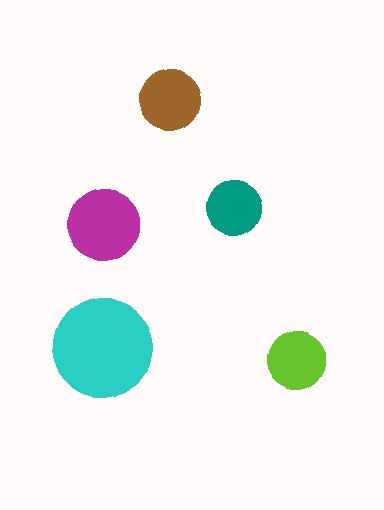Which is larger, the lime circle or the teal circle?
The lime one.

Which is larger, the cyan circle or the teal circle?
The cyan one.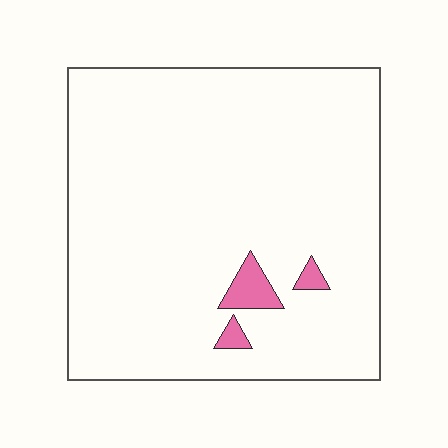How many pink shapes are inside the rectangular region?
3.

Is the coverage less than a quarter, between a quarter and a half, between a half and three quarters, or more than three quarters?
Less than a quarter.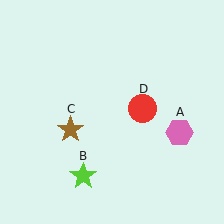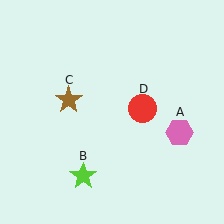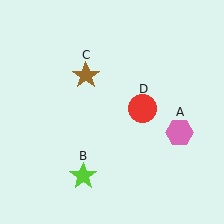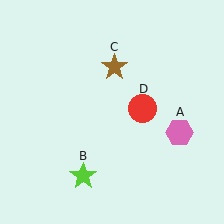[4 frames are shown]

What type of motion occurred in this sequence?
The brown star (object C) rotated clockwise around the center of the scene.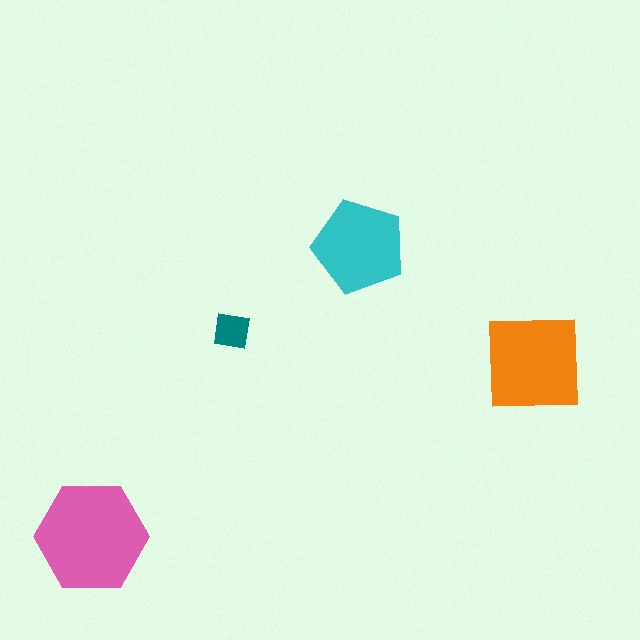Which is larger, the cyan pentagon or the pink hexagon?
The pink hexagon.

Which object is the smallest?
The teal square.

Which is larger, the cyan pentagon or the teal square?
The cyan pentagon.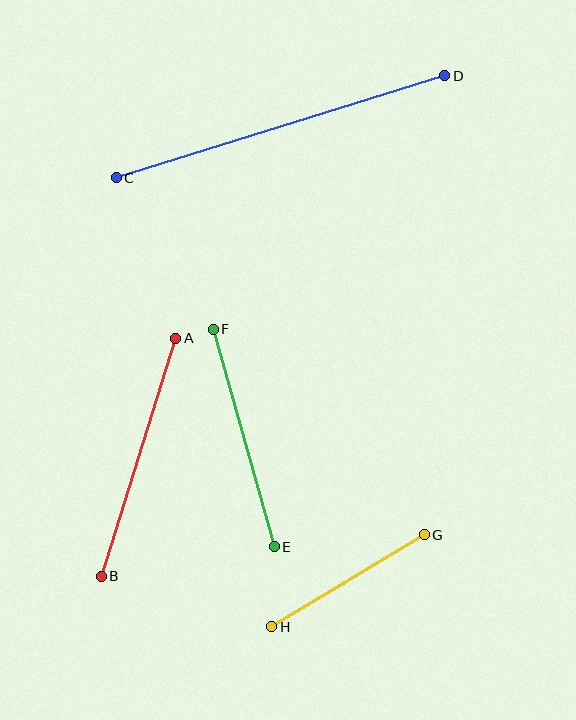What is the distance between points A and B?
The distance is approximately 250 pixels.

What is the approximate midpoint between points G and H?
The midpoint is at approximately (348, 581) pixels.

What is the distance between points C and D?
The distance is approximately 344 pixels.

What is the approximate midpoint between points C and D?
The midpoint is at approximately (280, 127) pixels.